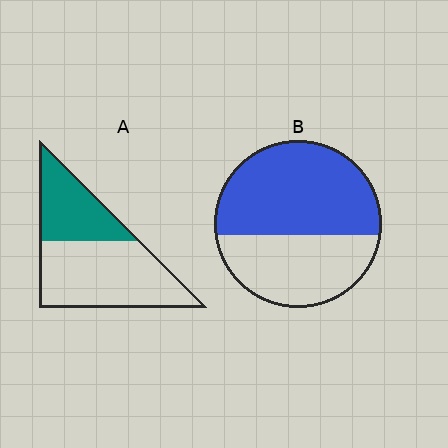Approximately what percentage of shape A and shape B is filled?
A is approximately 35% and B is approximately 60%.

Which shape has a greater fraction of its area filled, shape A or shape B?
Shape B.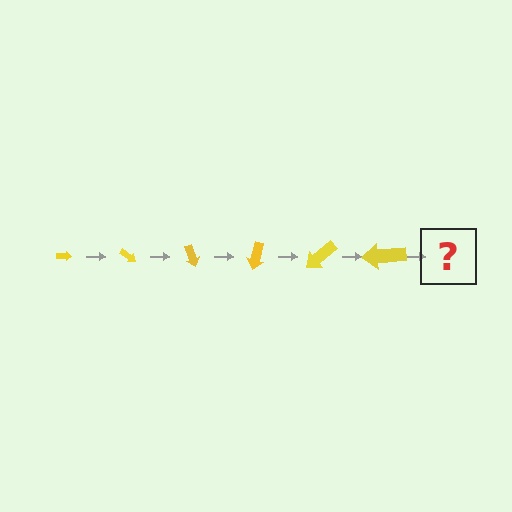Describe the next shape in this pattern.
It should be an arrow, larger than the previous one and rotated 210 degrees from the start.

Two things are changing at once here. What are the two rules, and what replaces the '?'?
The two rules are that the arrow grows larger each step and it rotates 35 degrees each step. The '?' should be an arrow, larger than the previous one and rotated 210 degrees from the start.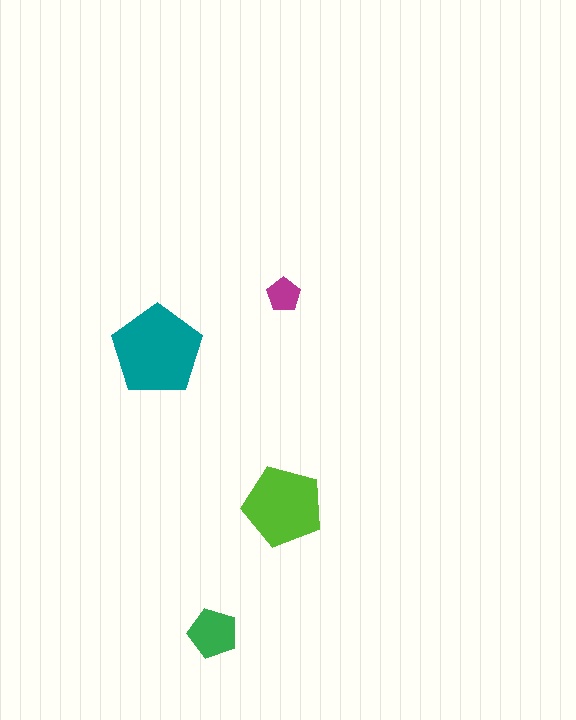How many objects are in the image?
There are 4 objects in the image.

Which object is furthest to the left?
The teal pentagon is leftmost.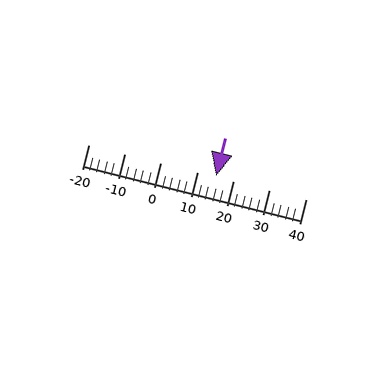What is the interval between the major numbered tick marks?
The major tick marks are spaced 10 units apart.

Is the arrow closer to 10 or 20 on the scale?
The arrow is closer to 20.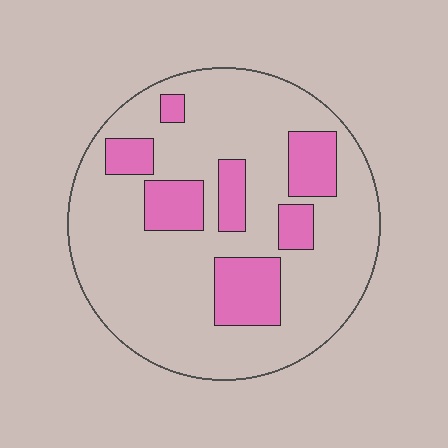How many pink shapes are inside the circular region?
7.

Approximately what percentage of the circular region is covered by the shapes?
Approximately 20%.